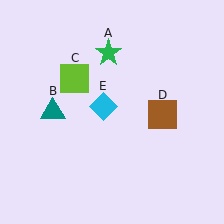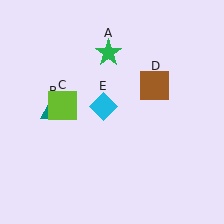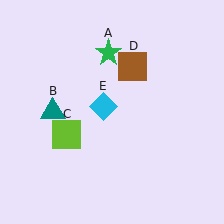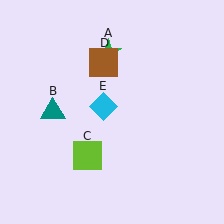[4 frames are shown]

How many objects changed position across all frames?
2 objects changed position: lime square (object C), brown square (object D).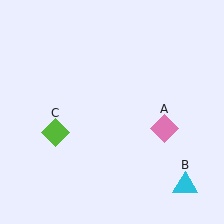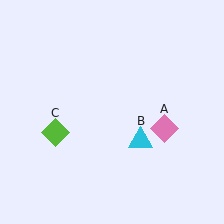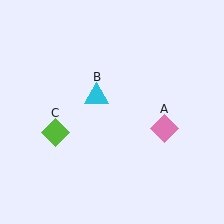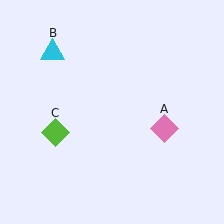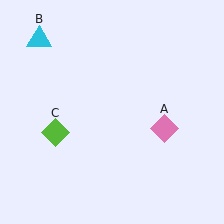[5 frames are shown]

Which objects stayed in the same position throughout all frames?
Pink diamond (object A) and lime diamond (object C) remained stationary.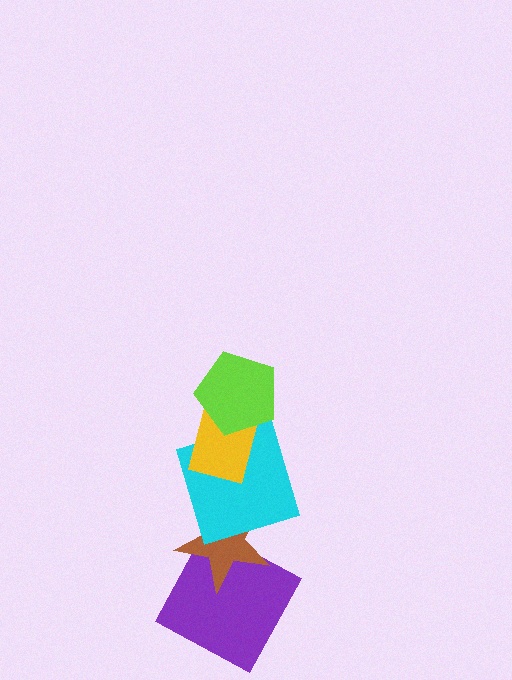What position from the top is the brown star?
The brown star is 4th from the top.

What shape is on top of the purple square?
The brown star is on top of the purple square.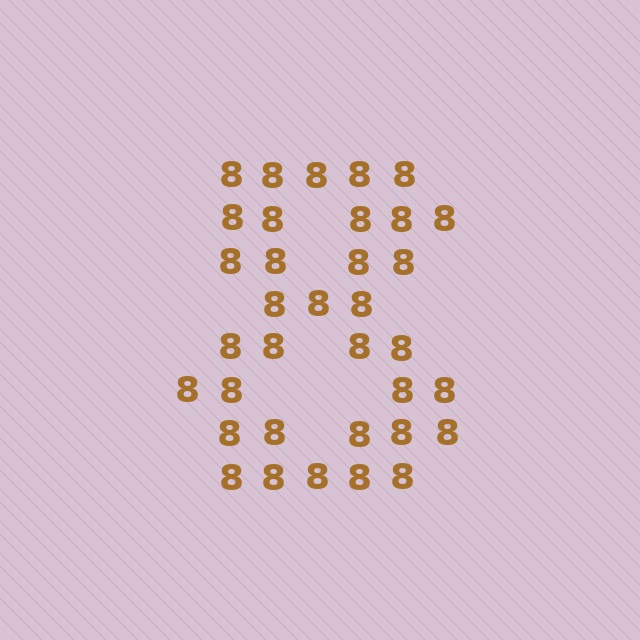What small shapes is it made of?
It is made of small digit 8's.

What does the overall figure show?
The overall figure shows the digit 8.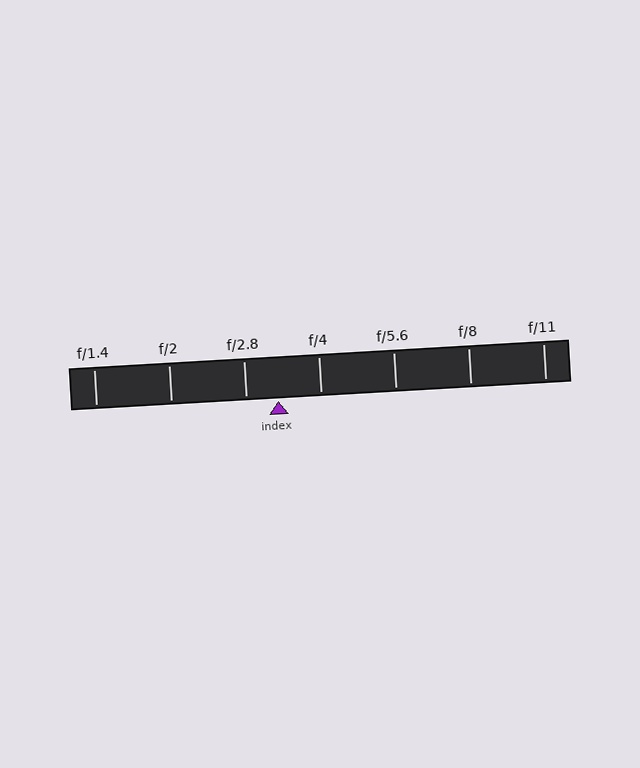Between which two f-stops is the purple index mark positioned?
The index mark is between f/2.8 and f/4.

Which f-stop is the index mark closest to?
The index mark is closest to f/2.8.